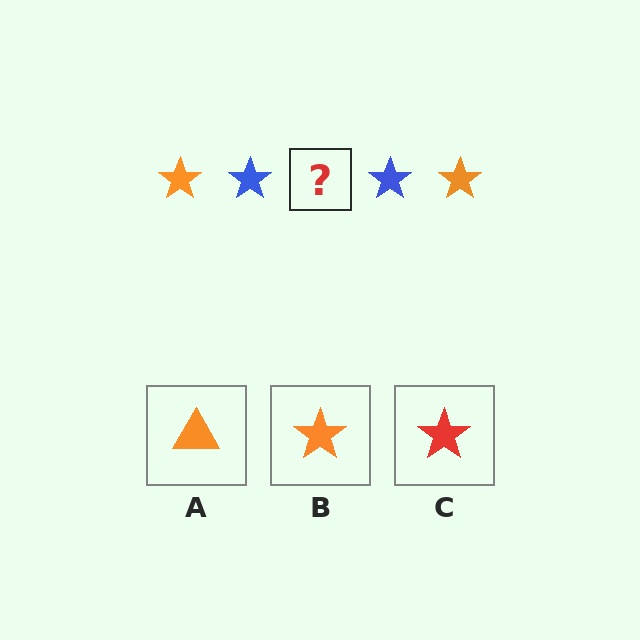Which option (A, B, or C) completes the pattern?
B.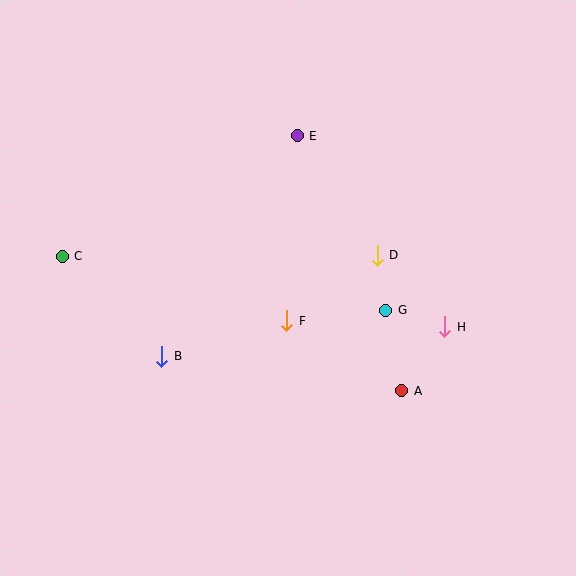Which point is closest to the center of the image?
Point F at (287, 321) is closest to the center.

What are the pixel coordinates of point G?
Point G is at (386, 310).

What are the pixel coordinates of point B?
Point B is at (162, 356).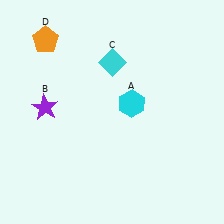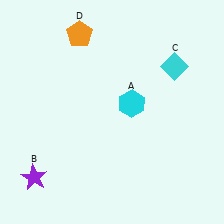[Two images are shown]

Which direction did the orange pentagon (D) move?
The orange pentagon (D) moved right.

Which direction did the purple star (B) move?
The purple star (B) moved down.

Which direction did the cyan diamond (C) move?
The cyan diamond (C) moved right.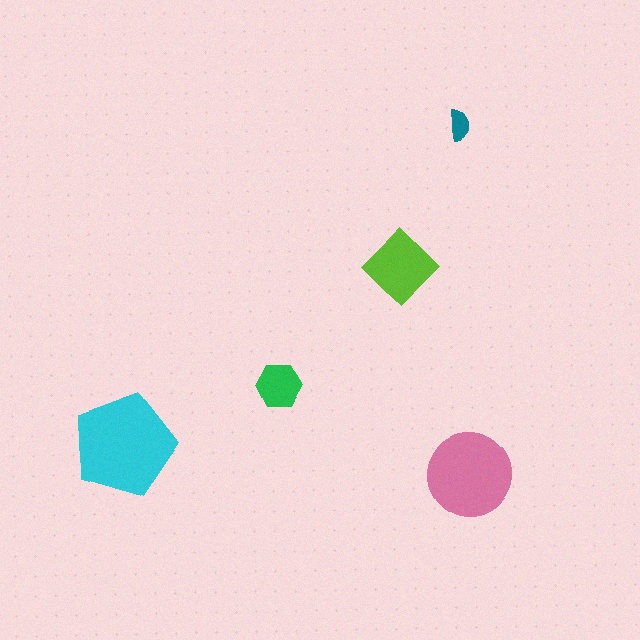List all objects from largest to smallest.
The cyan pentagon, the pink circle, the lime diamond, the green hexagon, the teal semicircle.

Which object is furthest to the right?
The pink circle is rightmost.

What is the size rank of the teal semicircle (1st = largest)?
5th.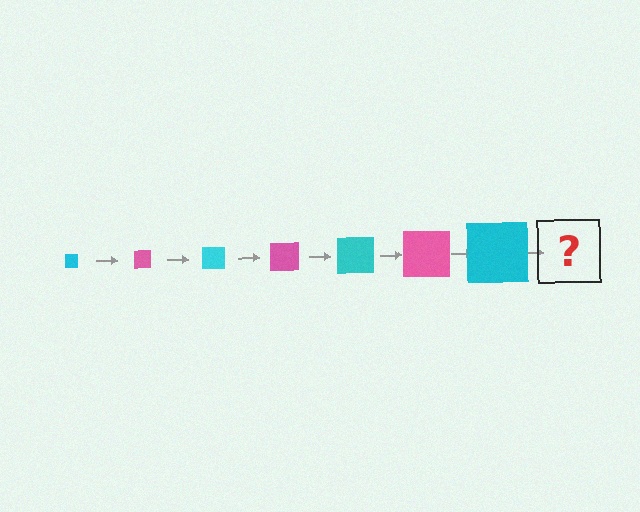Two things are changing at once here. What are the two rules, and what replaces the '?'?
The two rules are that the square grows larger each step and the color cycles through cyan and pink. The '?' should be a pink square, larger than the previous one.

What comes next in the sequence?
The next element should be a pink square, larger than the previous one.